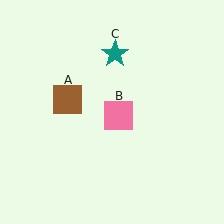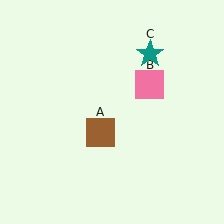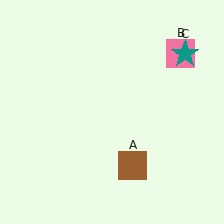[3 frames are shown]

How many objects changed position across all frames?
3 objects changed position: brown square (object A), pink square (object B), teal star (object C).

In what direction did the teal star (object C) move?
The teal star (object C) moved right.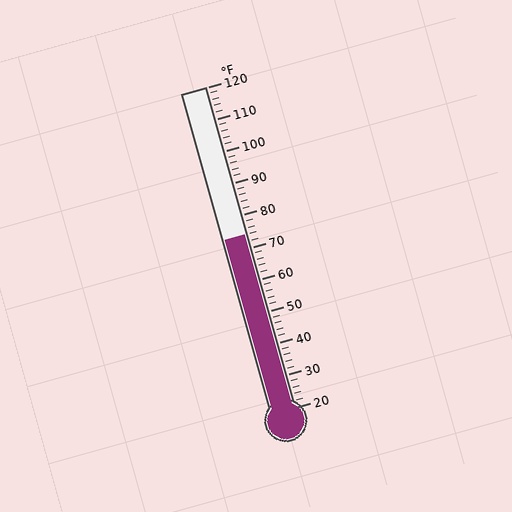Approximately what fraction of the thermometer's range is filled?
The thermometer is filled to approximately 55% of its range.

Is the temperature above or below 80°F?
The temperature is below 80°F.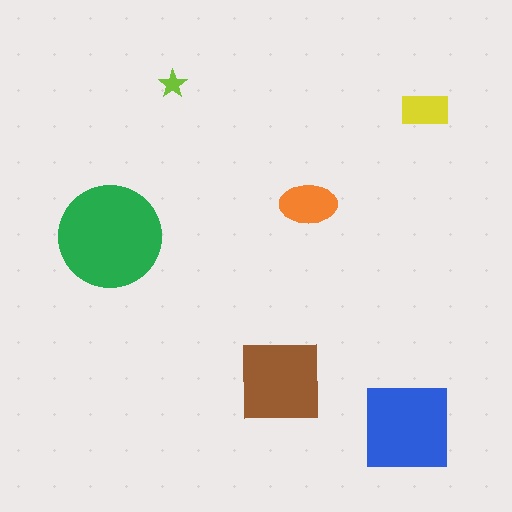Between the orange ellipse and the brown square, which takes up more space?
The brown square.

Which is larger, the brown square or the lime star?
The brown square.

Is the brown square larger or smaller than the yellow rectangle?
Larger.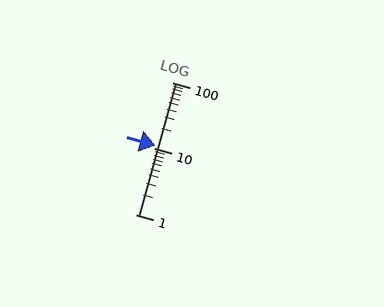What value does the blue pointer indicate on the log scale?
The pointer indicates approximately 11.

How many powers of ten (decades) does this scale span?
The scale spans 2 decades, from 1 to 100.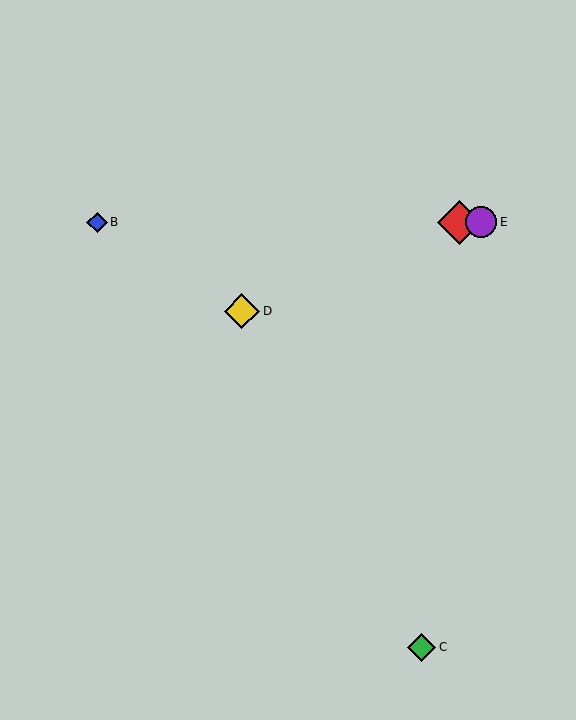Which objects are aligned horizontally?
Objects A, B, E are aligned horizontally.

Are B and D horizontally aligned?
No, B is at y≈222 and D is at y≈311.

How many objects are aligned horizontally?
3 objects (A, B, E) are aligned horizontally.